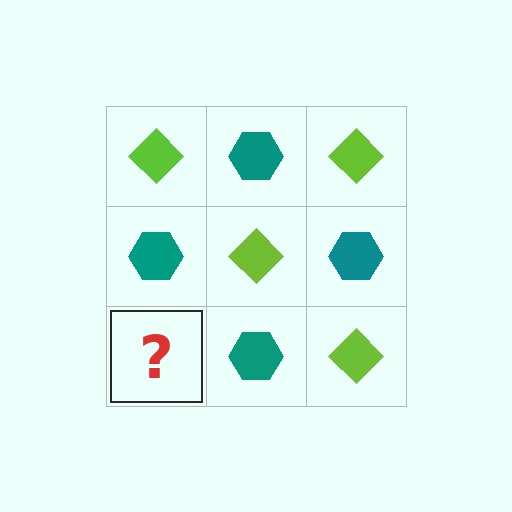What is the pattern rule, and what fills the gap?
The rule is that it alternates lime diamond and teal hexagon in a checkerboard pattern. The gap should be filled with a lime diamond.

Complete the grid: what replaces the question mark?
The question mark should be replaced with a lime diamond.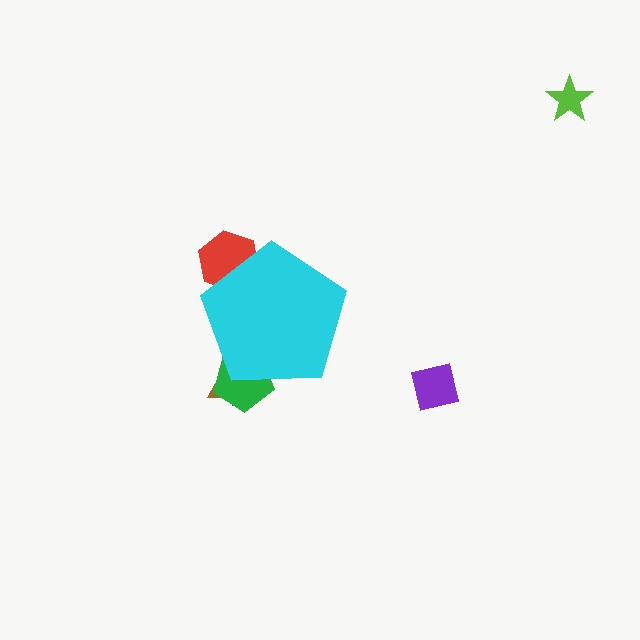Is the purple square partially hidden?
No, the purple square is fully visible.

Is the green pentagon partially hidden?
Yes, the green pentagon is partially hidden behind the cyan pentagon.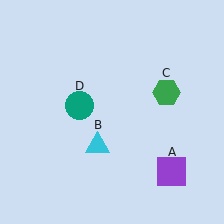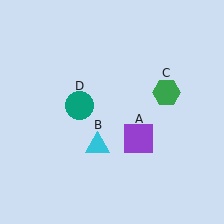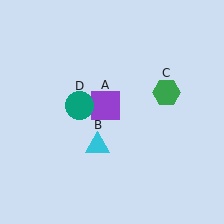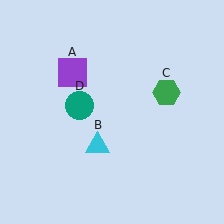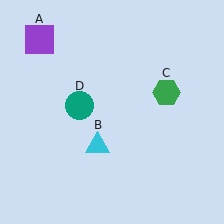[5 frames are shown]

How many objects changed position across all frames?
1 object changed position: purple square (object A).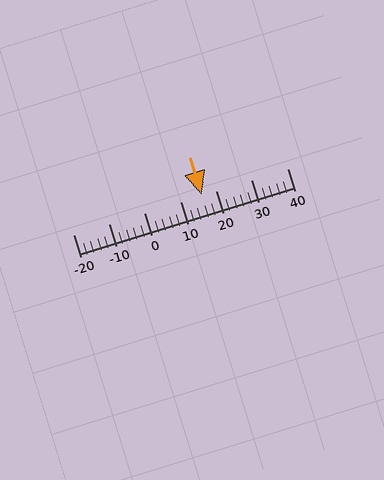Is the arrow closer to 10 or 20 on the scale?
The arrow is closer to 20.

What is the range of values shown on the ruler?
The ruler shows values from -20 to 40.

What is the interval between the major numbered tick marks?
The major tick marks are spaced 10 units apart.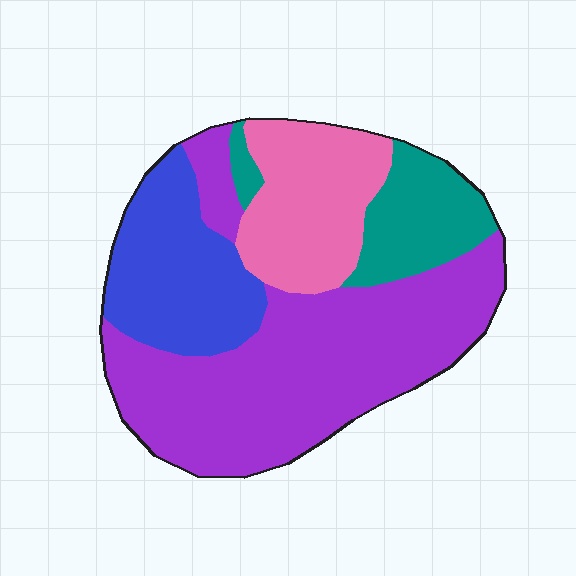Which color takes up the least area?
Teal, at roughly 15%.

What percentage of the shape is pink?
Pink covers about 20% of the shape.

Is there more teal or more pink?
Pink.